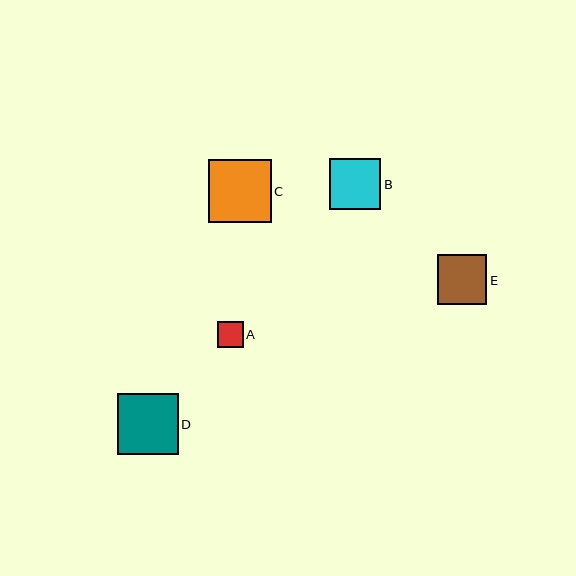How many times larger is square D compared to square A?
Square D is approximately 2.3 times the size of square A.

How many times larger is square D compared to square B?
Square D is approximately 1.2 times the size of square B.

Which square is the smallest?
Square A is the smallest with a size of approximately 26 pixels.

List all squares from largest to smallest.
From largest to smallest: C, D, B, E, A.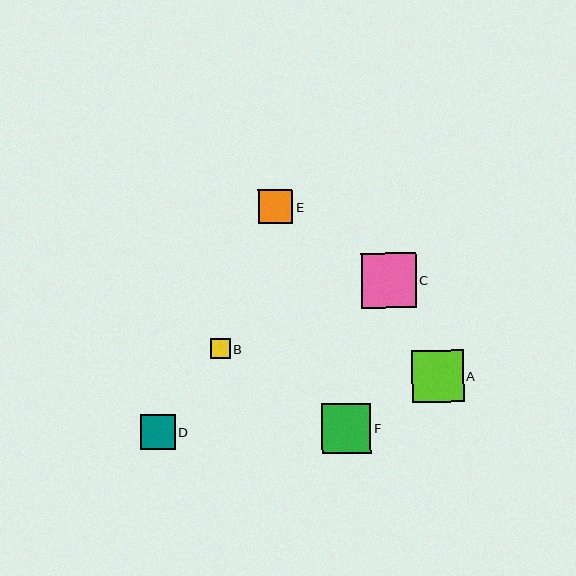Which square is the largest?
Square C is the largest with a size of approximately 54 pixels.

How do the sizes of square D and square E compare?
Square D and square E are approximately the same size.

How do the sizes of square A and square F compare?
Square A and square F are approximately the same size.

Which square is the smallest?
Square B is the smallest with a size of approximately 20 pixels.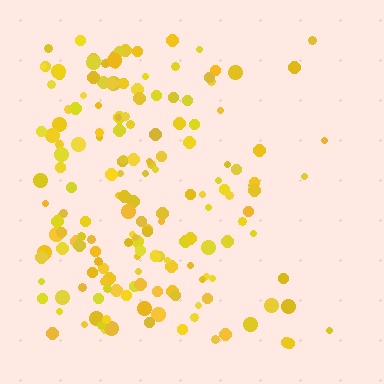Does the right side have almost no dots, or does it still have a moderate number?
Still a moderate number, just noticeably fewer than the left.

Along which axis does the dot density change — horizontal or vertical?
Horizontal.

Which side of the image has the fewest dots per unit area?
The right.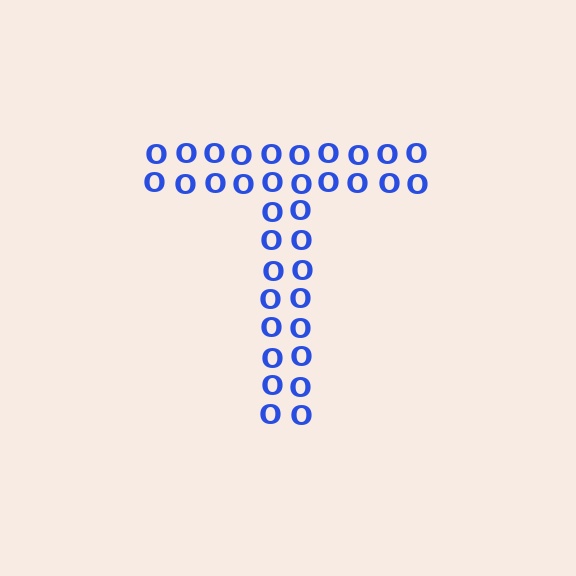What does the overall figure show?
The overall figure shows the letter T.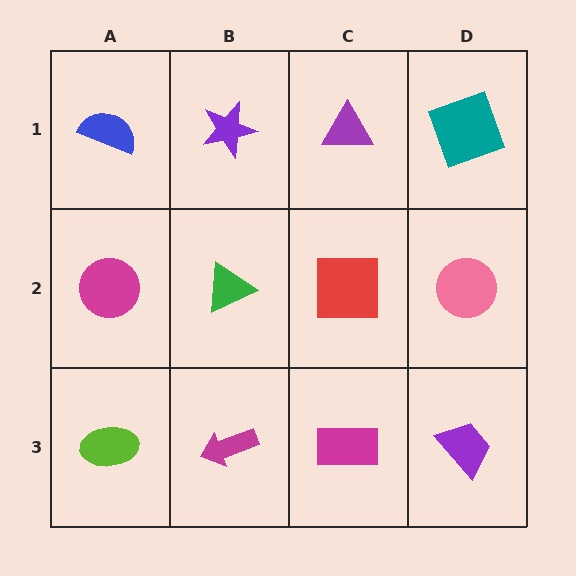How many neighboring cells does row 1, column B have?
3.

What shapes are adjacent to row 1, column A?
A magenta circle (row 2, column A), a purple star (row 1, column B).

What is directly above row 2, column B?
A purple star.